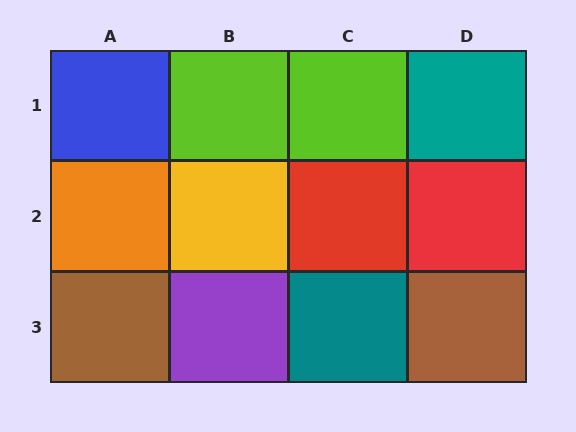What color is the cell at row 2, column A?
Orange.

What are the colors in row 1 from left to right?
Blue, lime, lime, teal.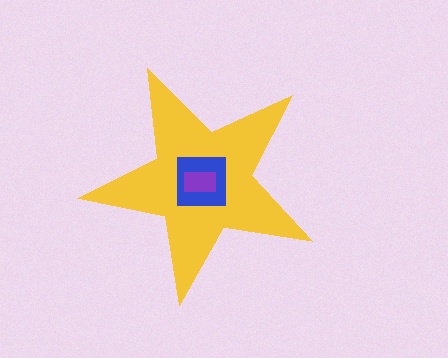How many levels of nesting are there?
3.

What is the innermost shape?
The purple rectangle.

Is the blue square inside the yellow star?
Yes.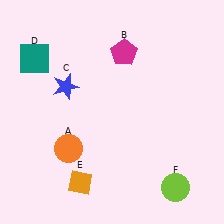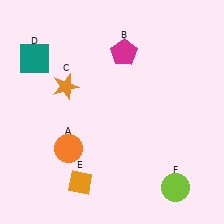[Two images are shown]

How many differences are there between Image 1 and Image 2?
There is 1 difference between the two images.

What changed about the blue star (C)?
In Image 1, C is blue. In Image 2, it changed to orange.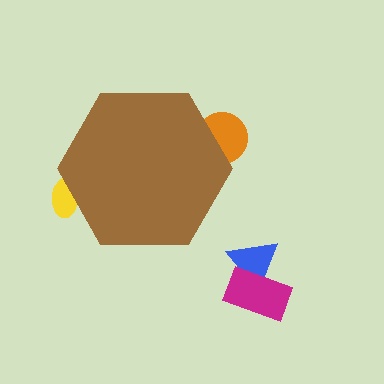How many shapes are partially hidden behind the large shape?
2 shapes are partially hidden.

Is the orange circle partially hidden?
Yes, the orange circle is partially hidden behind the brown hexagon.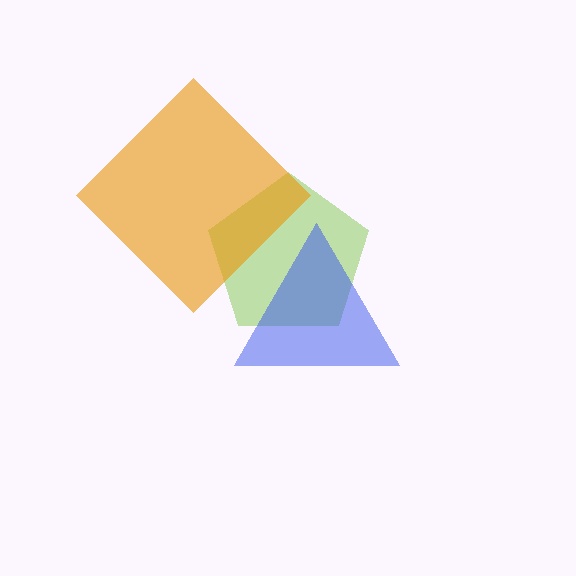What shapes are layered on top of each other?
The layered shapes are: a lime pentagon, an orange diamond, a blue triangle.